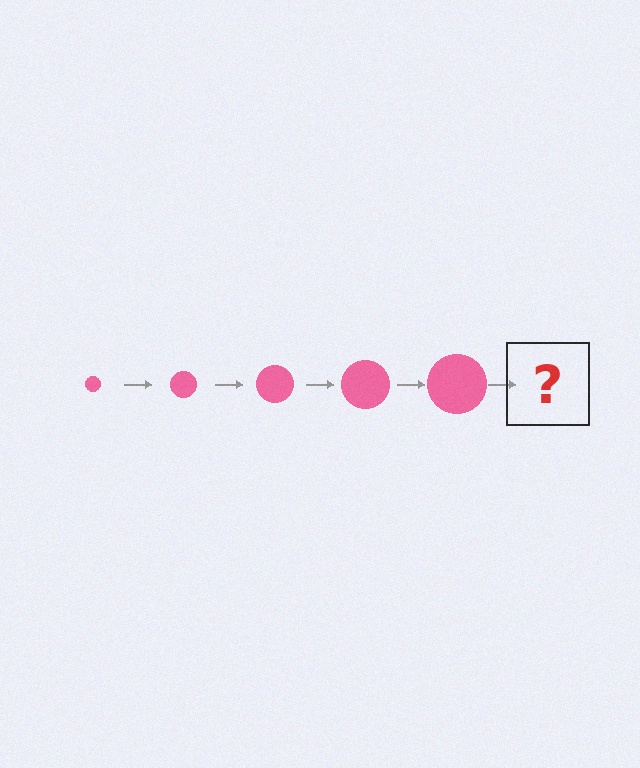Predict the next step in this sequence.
The next step is a pink circle, larger than the previous one.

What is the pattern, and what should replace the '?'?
The pattern is that the circle gets progressively larger each step. The '?' should be a pink circle, larger than the previous one.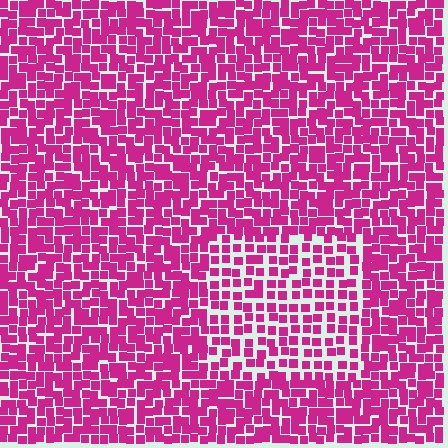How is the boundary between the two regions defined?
The boundary is defined by a change in element density (approximately 1.6x ratio). All elements are the same color, size, and shape.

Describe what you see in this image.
The image contains small magenta elements arranged at two different densities. A rectangle-shaped region is visible where the elements are less densely packed than the surrounding area.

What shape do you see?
I see a rectangle.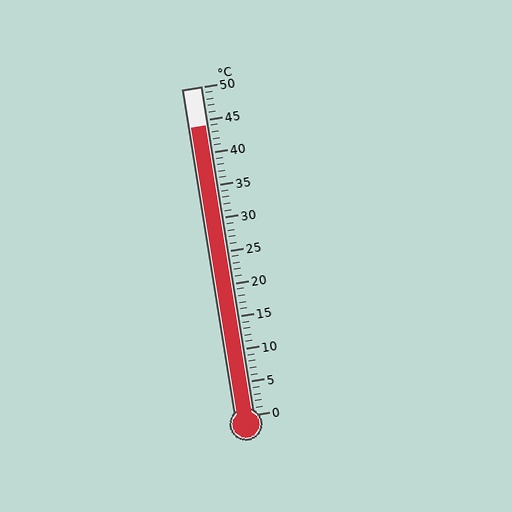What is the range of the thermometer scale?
The thermometer scale ranges from 0°C to 50°C.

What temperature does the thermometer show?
The thermometer shows approximately 44°C.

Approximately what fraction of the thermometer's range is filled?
The thermometer is filled to approximately 90% of its range.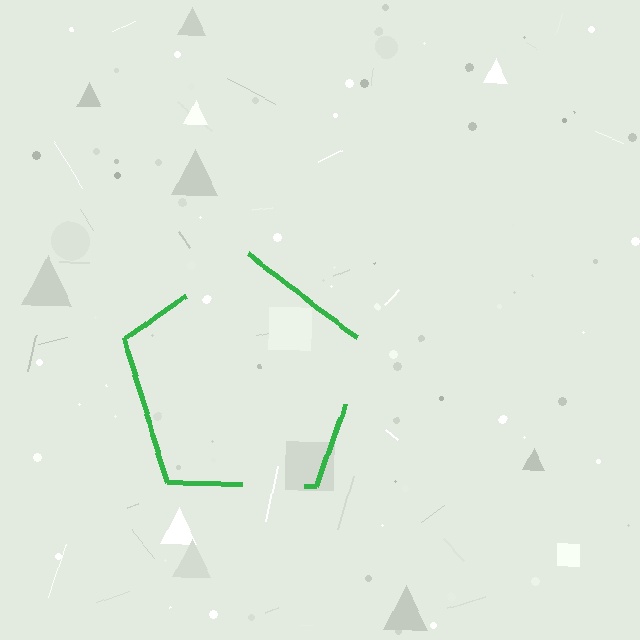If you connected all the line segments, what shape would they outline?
They would outline a pentagon.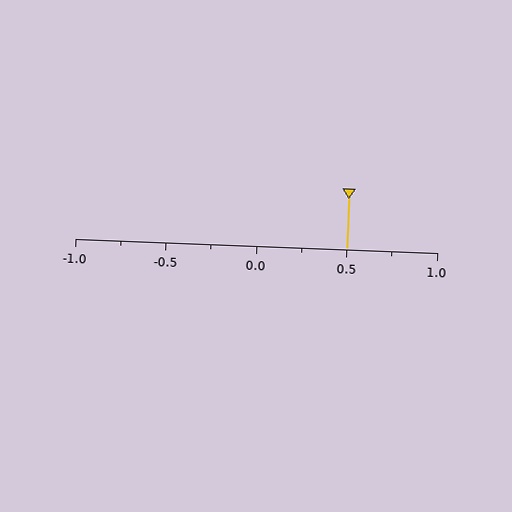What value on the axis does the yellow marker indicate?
The marker indicates approximately 0.5.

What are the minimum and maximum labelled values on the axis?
The axis runs from -1.0 to 1.0.